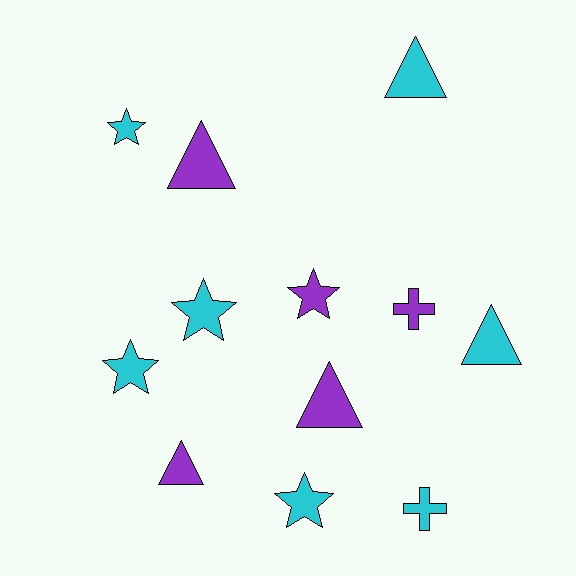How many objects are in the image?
There are 12 objects.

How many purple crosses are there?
There is 1 purple cross.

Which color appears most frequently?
Cyan, with 7 objects.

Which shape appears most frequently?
Triangle, with 5 objects.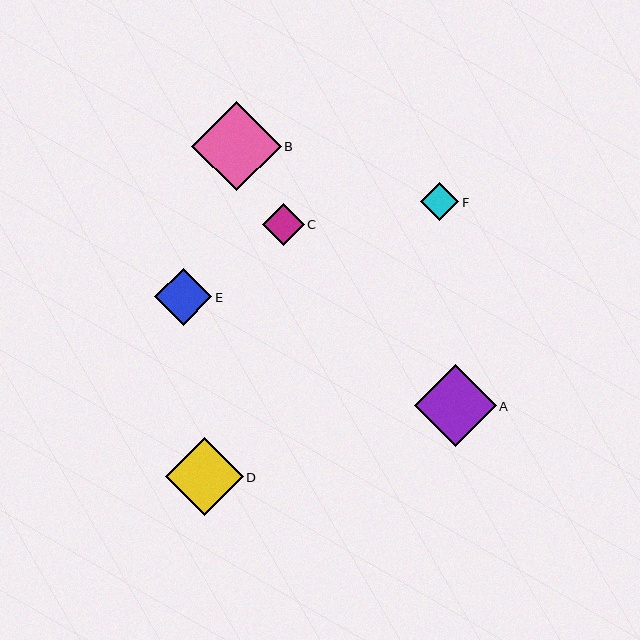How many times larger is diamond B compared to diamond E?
Diamond B is approximately 1.6 times the size of diamond E.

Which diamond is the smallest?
Diamond F is the smallest with a size of approximately 38 pixels.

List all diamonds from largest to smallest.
From largest to smallest: B, A, D, E, C, F.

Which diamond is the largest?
Diamond B is the largest with a size of approximately 89 pixels.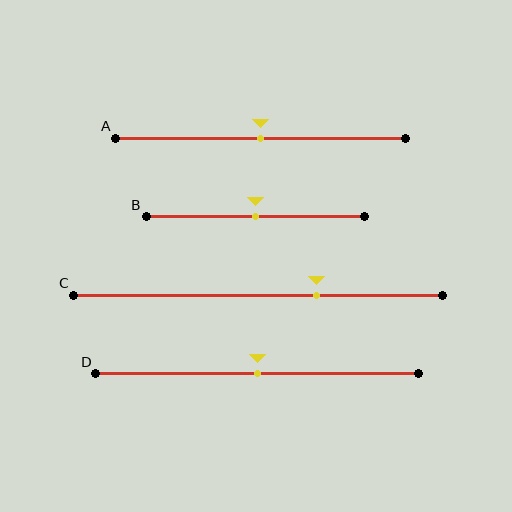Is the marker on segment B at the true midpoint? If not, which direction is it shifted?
Yes, the marker on segment B is at the true midpoint.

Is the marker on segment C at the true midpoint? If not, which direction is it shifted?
No, the marker on segment C is shifted to the right by about 16% of the segment length.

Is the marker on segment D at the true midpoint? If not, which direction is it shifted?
Yes, the marker on segment D is at the true midpoint.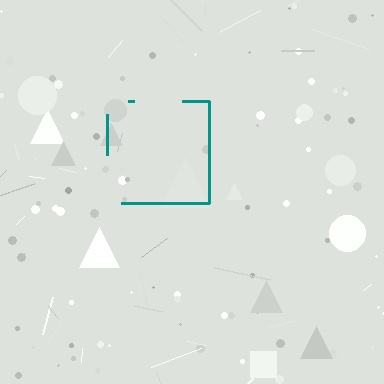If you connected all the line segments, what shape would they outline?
They would outline a square.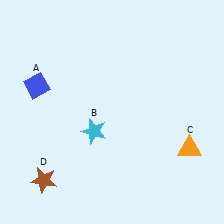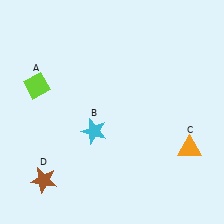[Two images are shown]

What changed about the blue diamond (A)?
In Image 1, A is blue. In Image 2, it changed to lime.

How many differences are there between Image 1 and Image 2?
There is 1 difference between the two images.